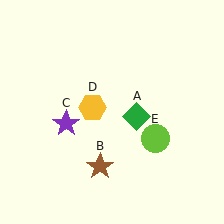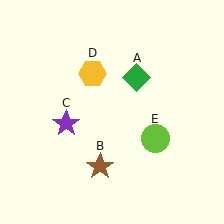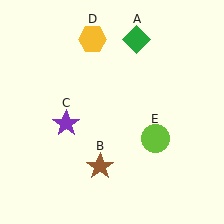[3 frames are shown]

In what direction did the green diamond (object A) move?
The green diamond (object A) moved up.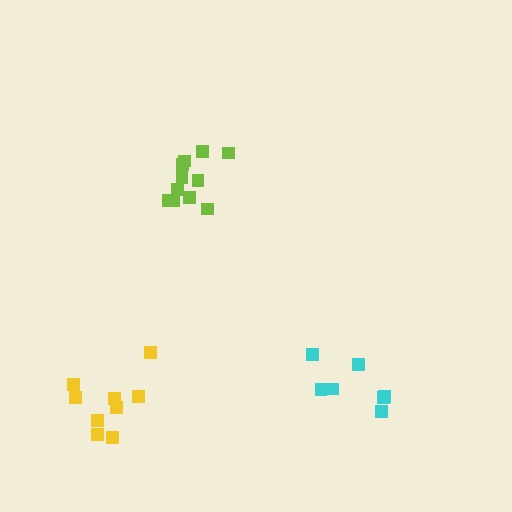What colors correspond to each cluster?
The clusters are colored: lime, cyan, yellow.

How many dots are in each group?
Group 1: 11 dots, Group 2: 7 dots, Group 3: 9 dots (27 total).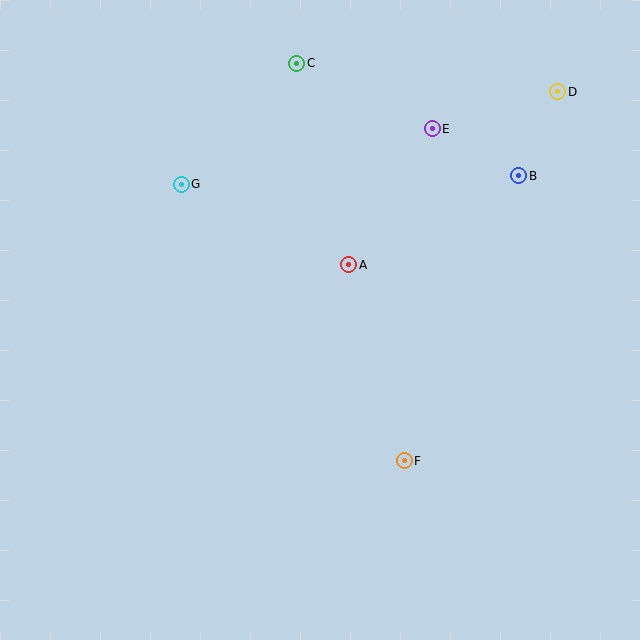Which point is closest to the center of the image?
Point A at (349, 265) is closest to the center.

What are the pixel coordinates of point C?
Point C is at (297, 63).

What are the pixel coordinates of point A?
Point A is at (349, 265).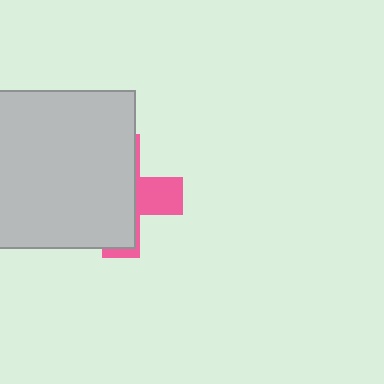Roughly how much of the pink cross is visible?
A small part of it is visible (roughly 31%).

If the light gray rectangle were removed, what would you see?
You would see the complete pink cross.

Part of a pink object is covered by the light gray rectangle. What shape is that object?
It is a cross.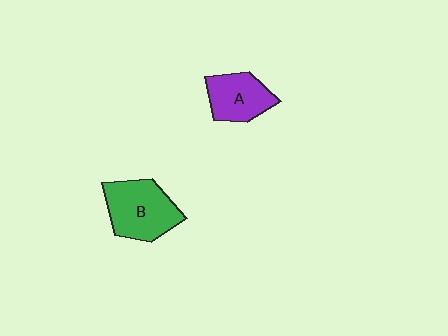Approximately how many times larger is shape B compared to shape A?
Approximately 1.4 times.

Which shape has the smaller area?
Shape A (purple).